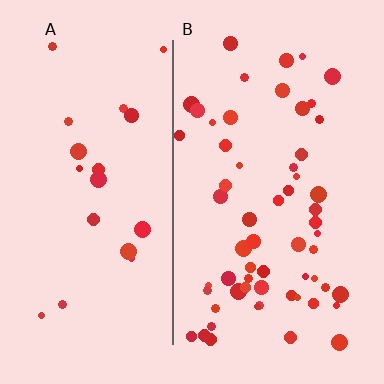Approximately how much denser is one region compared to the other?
Approximately 3.0× — region B over region A.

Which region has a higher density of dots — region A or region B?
B (the right).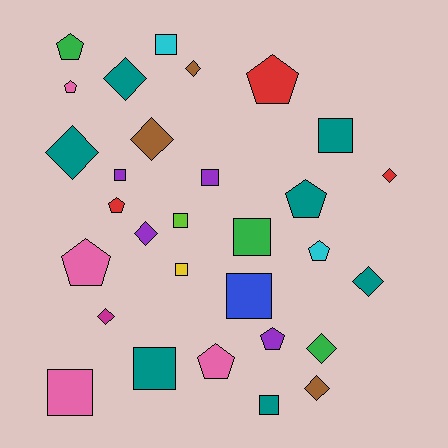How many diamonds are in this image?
There are 10 diamonds.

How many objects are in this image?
There are 30 objects.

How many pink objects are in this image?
There are 4 pink objects.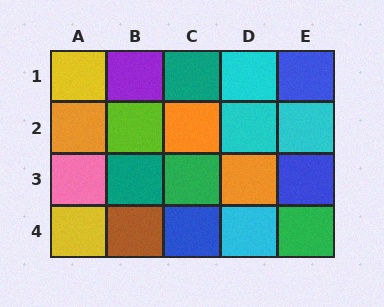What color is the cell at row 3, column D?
Orange.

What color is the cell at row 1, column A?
Yellow.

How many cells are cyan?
4 cells are cyan.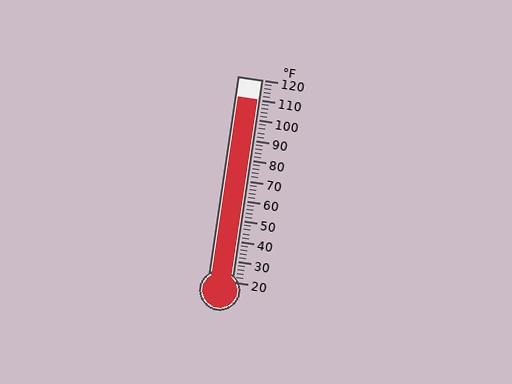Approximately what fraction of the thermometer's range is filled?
The thermometer is filled to approximately 90% of its range.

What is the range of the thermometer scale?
The thermometer scale ranges from 20°F to 120°F.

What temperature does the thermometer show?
The thermometer shows approximately 110°F.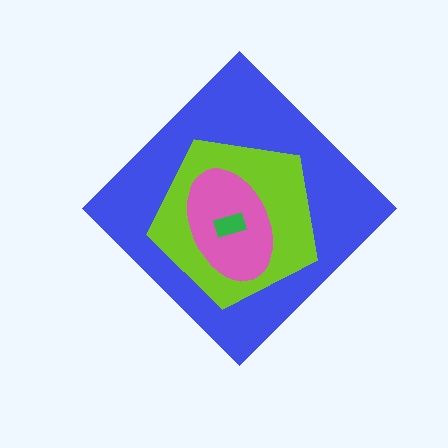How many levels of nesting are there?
4.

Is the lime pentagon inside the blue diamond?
Yes.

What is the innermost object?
The green rectangle.